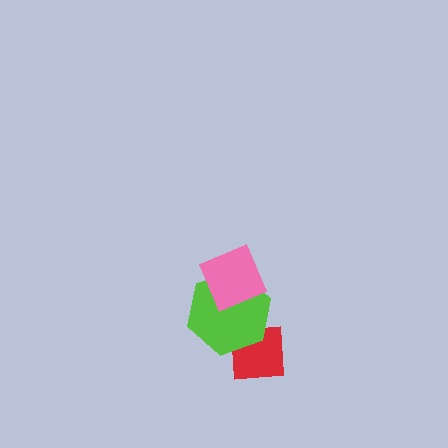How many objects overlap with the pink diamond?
1 object overlaps with the pink diamond.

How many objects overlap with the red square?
1 object overlaps with the red square.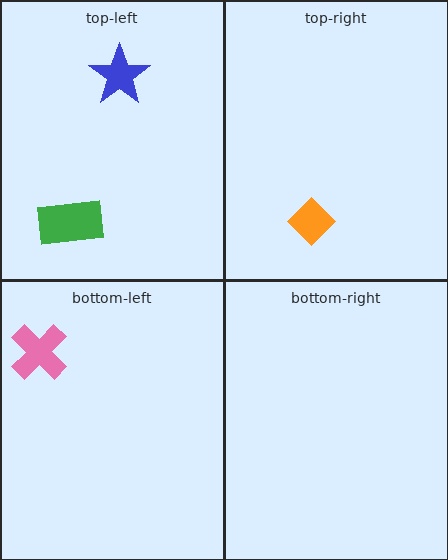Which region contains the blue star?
The top-left region.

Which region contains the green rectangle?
The top-left region.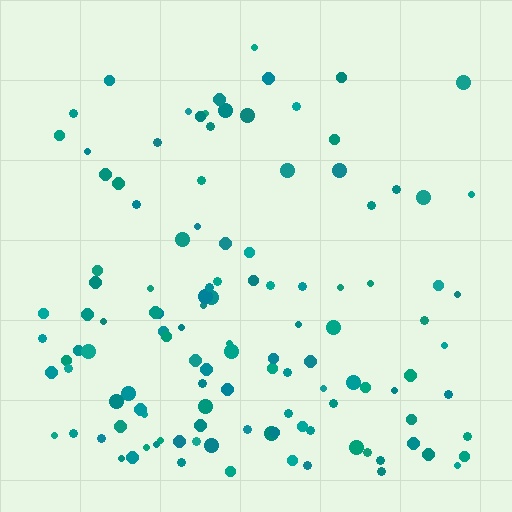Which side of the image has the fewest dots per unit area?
The top.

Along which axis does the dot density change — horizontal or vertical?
Vertical.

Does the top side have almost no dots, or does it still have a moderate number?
Still a moderate number, just noticeably fewer than the bottom.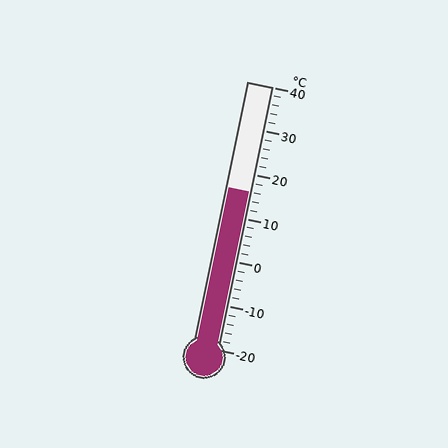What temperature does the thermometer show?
The thermometer shows approximately 16°C.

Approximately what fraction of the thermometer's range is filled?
The thermometer is filled to approximately 60% of its range.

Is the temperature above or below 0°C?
The temperature is above 0°C.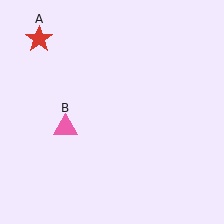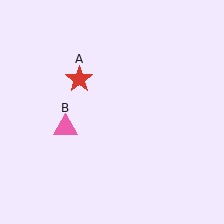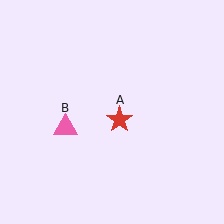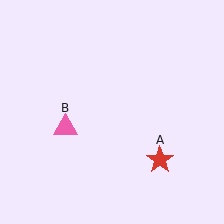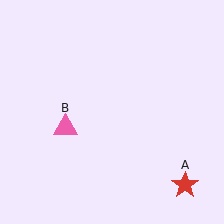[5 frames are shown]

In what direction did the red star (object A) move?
The red star (object A) moved down and to the right.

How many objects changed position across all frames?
1 object changed position: red star (object A).